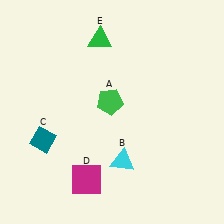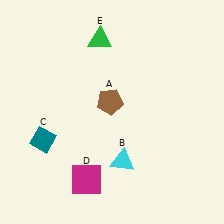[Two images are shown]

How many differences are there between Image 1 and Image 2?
There is 1 difference between the two images.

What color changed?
The pentagon (A) changed from green in Image 1 to brown in Image 2.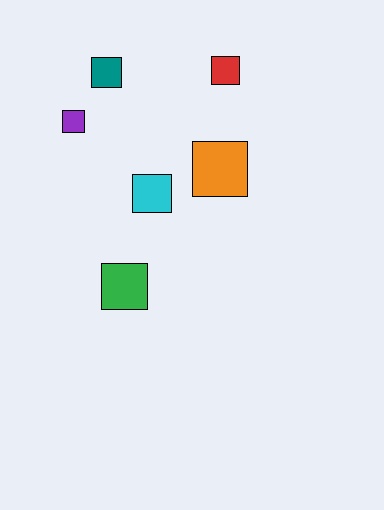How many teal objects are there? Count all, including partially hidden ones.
There is 1 teal object.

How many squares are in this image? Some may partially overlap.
There are 6 squares.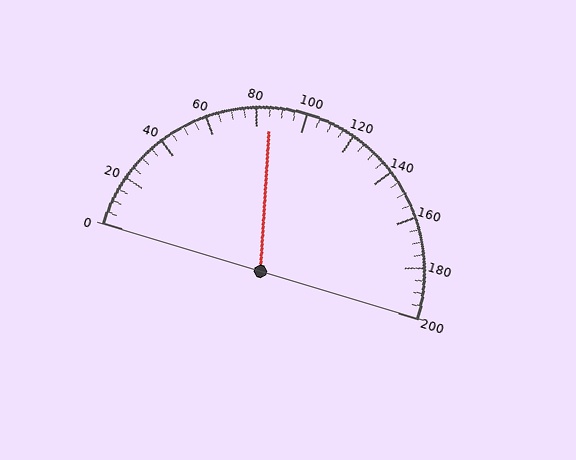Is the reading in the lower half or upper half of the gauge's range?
The reading is in the lower half of the range (0 to 200).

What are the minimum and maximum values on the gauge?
The gauge ranges from 0 to 200.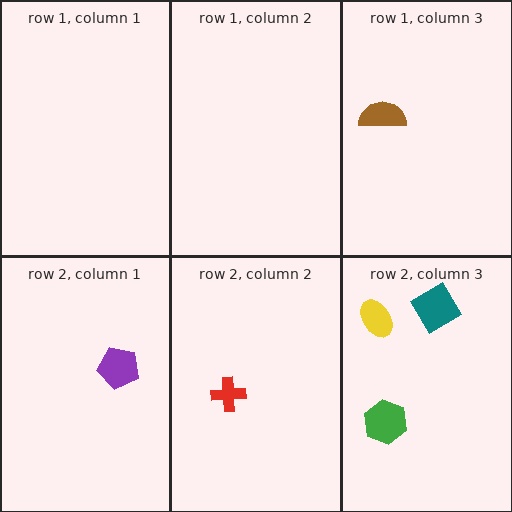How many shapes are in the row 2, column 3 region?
3.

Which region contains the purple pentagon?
The row 2, column 1 region.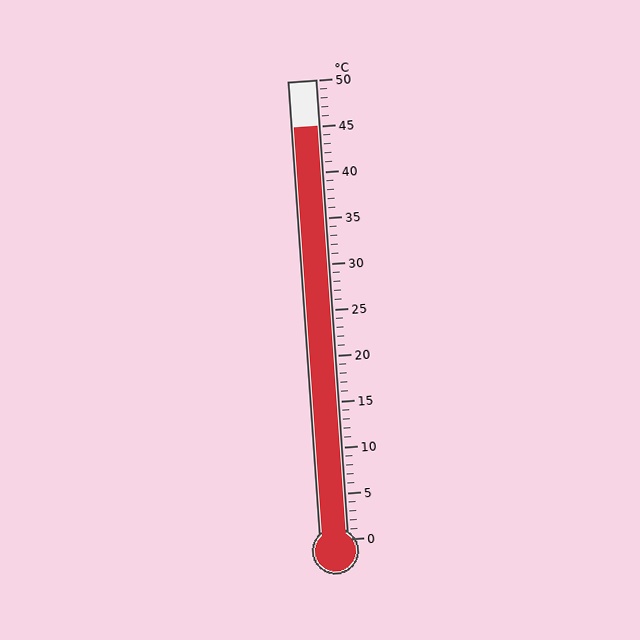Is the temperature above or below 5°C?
The temperature is above 5°C.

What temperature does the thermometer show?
The thermometer shows approximately 45°C.